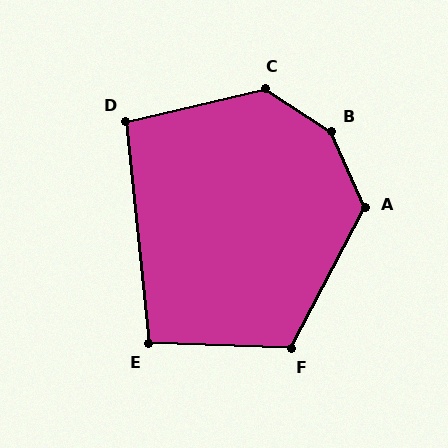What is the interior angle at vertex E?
Approximately 98 degrees (obtuse).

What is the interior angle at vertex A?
Approximately 129 degrees (obtuse).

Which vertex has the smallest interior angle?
D, at approximately 98 degrees.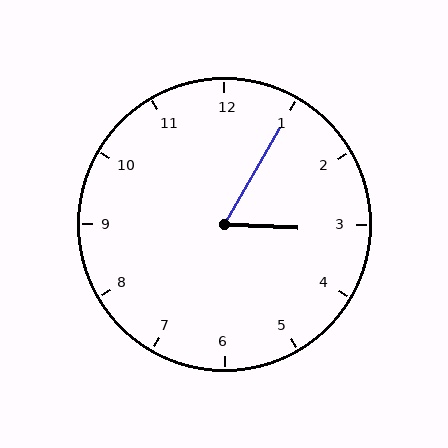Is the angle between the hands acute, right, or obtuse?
It is acute.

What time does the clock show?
3:05.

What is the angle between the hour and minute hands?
Approximately 62 degrees.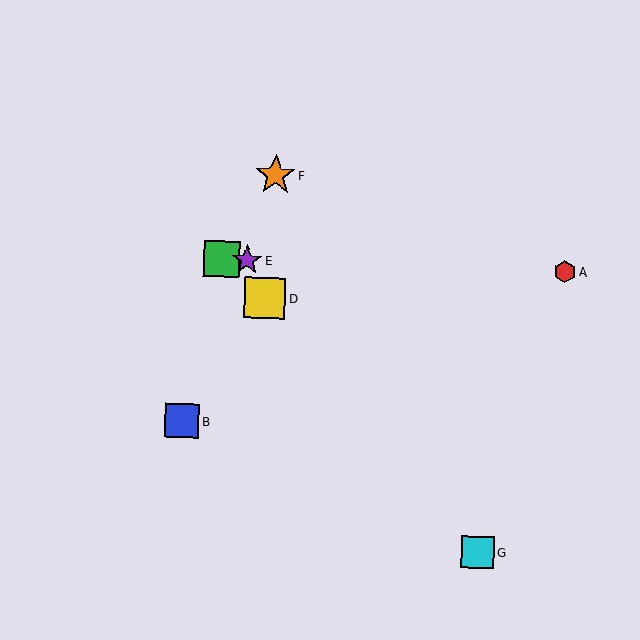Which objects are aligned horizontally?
Objects A, C, E are aligned horizontally.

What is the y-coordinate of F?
Object F is at y≈175.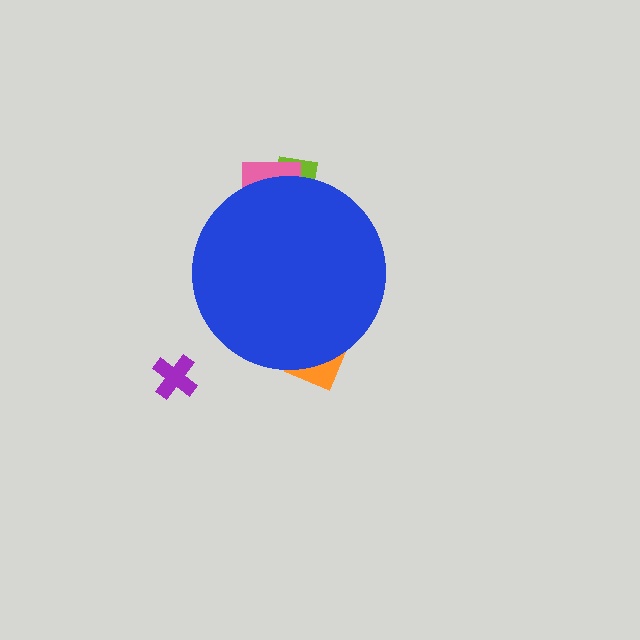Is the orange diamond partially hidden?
Yes, the orange diamond is partially hidden behind the blue circle.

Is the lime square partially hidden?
Yes, the lime square is partially hidden behind the blue circle.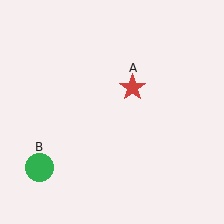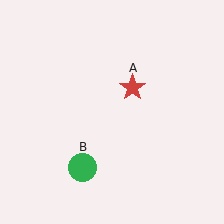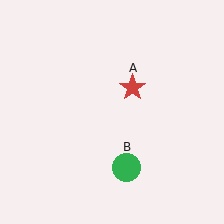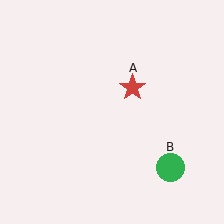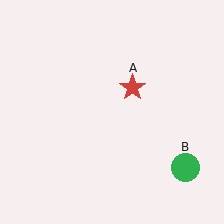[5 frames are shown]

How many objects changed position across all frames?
1 object changed position: green circle (object B).